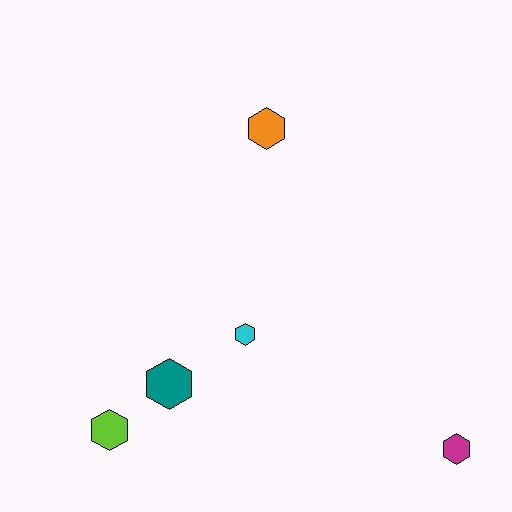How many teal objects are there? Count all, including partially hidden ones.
There is 1 teal object.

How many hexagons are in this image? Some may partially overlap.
There are 5 hexagons.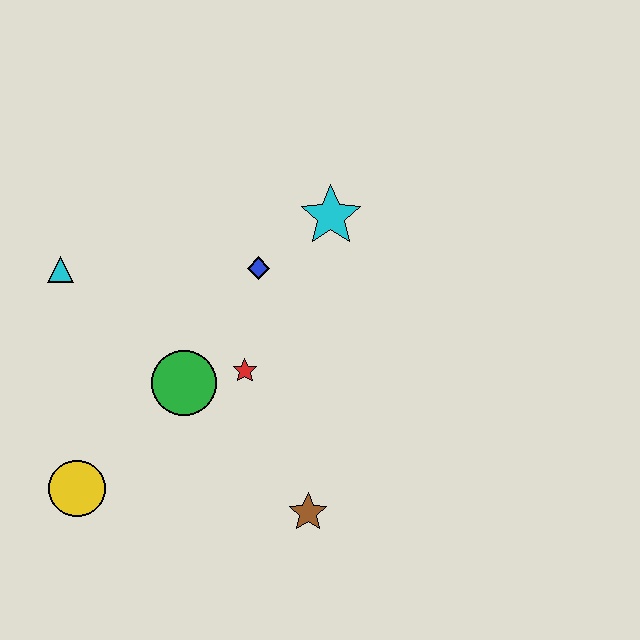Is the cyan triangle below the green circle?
No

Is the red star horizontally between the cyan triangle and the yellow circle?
No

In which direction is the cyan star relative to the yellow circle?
The cyan star is above the yellow circle.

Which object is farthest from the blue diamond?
The yellow circle is farthest from the blue diamond.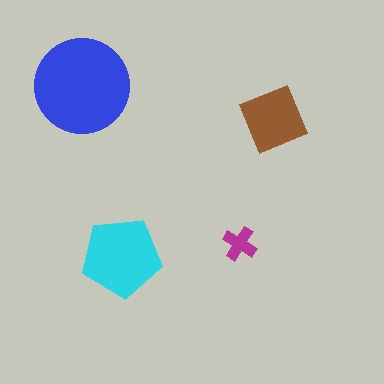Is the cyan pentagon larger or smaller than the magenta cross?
Larger.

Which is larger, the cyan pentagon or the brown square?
The cyan pentagon.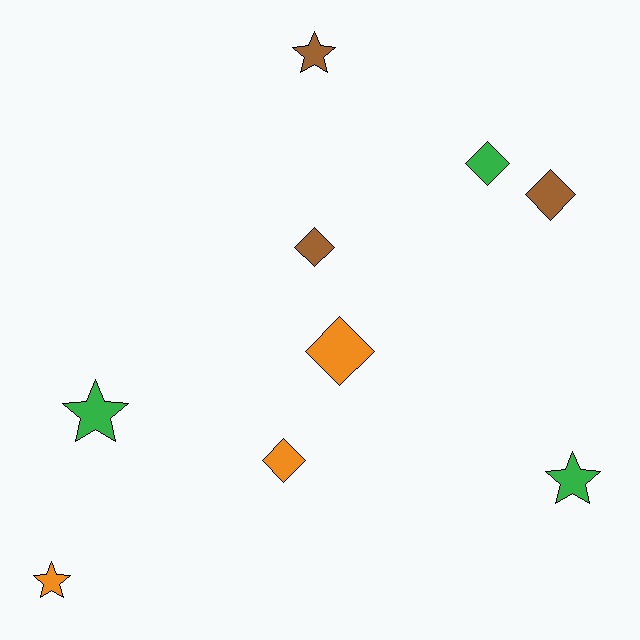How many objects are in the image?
There are 9 objects.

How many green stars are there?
There are 2 green stars.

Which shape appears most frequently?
Diamond, with 5 objects.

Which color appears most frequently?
Orange, with 3 objects.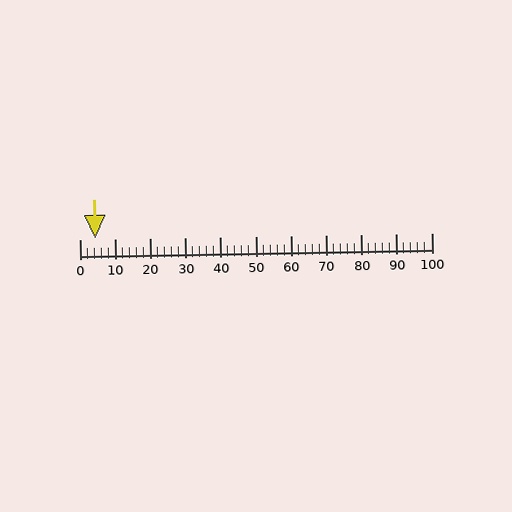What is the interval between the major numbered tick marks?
The major tick marks are spaced 10 units apart.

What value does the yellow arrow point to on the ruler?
The yellow arrow points to approximately 4.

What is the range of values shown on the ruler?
The ruler shows values from 0 to 100.